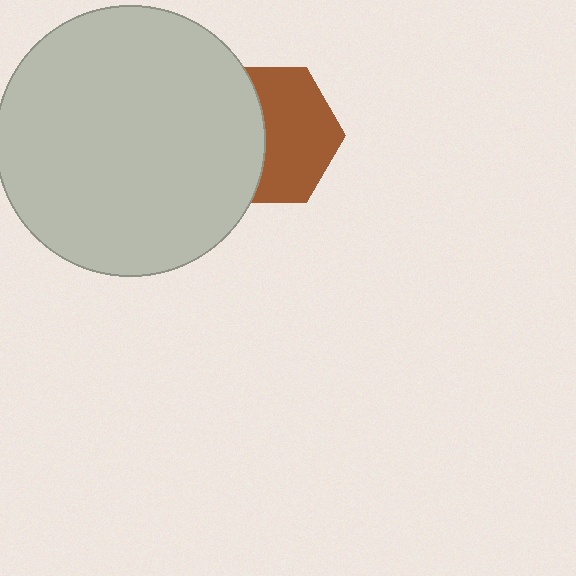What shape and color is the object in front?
The object in front is a light gray circle.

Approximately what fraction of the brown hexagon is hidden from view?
Roughly 44% of the brown hexagon is hidden behind the light gray circle.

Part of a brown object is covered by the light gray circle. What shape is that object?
It is a hexagon.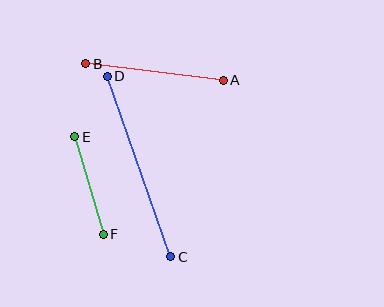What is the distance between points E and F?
The distance is approximately 102 pixels.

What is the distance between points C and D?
The distance is approximately 192 pixels.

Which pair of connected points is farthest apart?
Points C and D are farthest apart.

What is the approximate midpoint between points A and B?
The midpoint is at approximately (154, 72) pixels.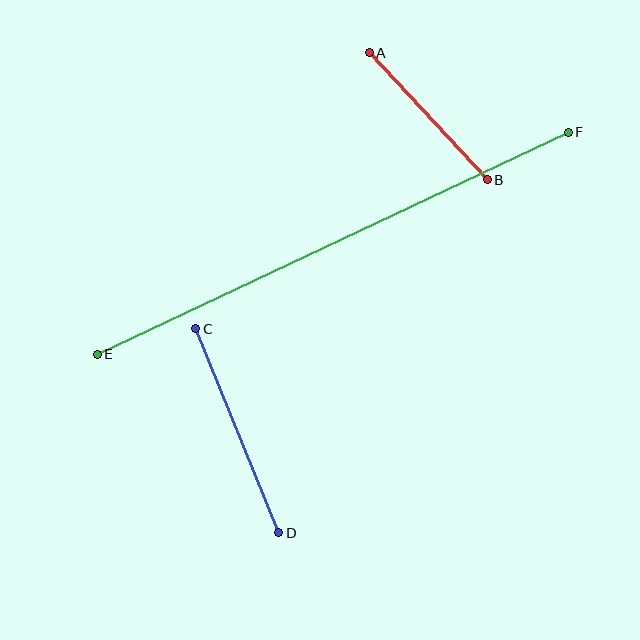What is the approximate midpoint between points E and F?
The midpoint is at approximately (333, 243) pixels.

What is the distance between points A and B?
The distance is approximately 174 pixels.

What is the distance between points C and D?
The distance is approximately 220 pixels.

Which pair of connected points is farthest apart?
Points E and F are farthest apart.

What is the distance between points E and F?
The distance is approximately 521 pixels.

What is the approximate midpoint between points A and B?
The midpoint is at approximately (428, 116) pixels.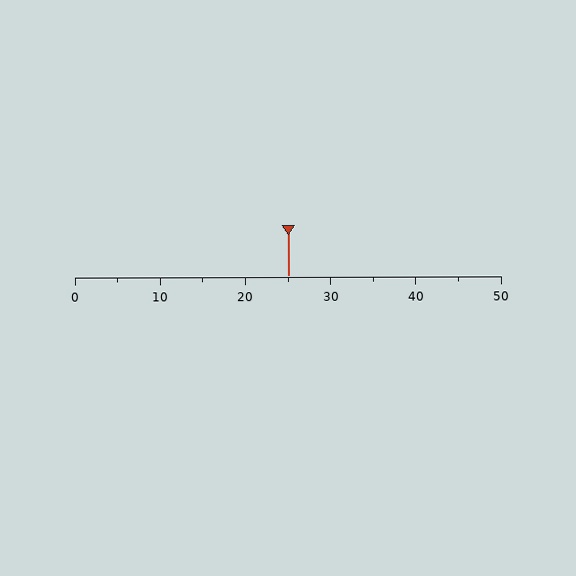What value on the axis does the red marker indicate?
The marker indicates approximately 25.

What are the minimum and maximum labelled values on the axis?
The axis runs from 0 to 50.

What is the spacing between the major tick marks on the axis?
The major ticks are spaced 10 apart.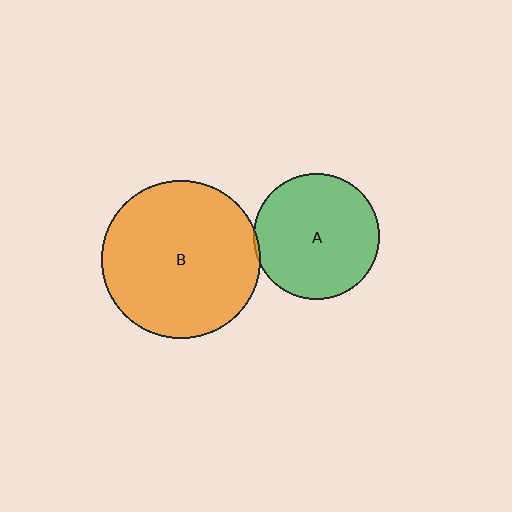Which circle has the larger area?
Circle B (orange).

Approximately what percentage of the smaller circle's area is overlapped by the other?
Approximately 5%.